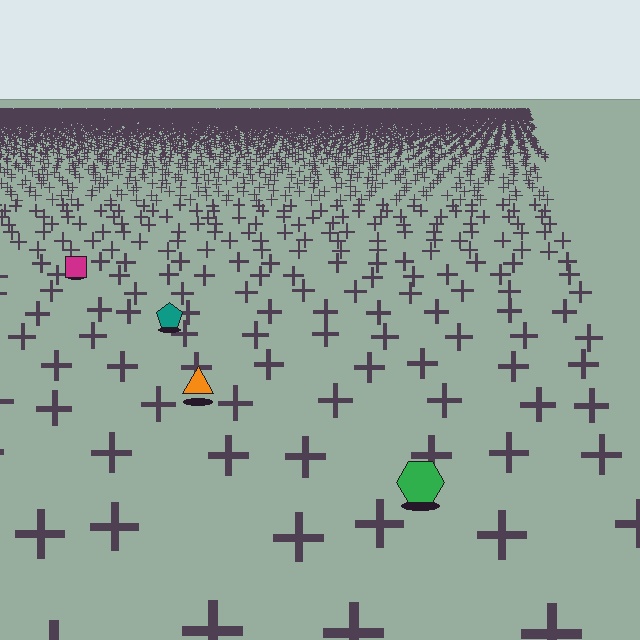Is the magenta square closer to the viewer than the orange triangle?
No. The orange triangle is closer — you can tell from the texture gradient: the ground texture is coarser near it.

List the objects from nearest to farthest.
From nearest to farthest: the green hexagon, the orange triangle, the teal pentagon, the magenta square.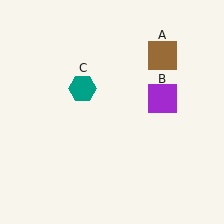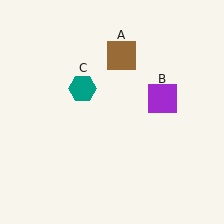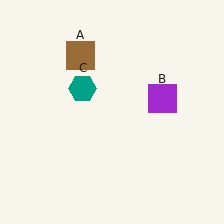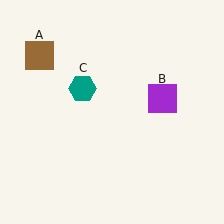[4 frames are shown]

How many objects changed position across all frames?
1 object changed position: brown square (object A).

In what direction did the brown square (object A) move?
The brown square (object A) moved left.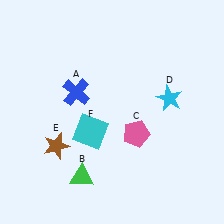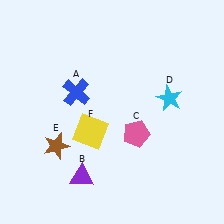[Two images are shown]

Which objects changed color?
B changed from green to purple. F changed from cyan to yellow.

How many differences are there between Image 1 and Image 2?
There are 2 differences between the two images.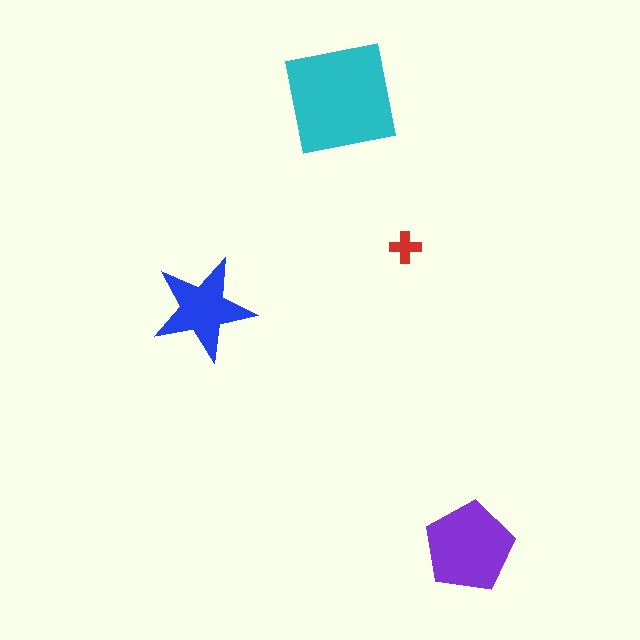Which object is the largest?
The cyan square.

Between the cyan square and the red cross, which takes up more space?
The cyan square.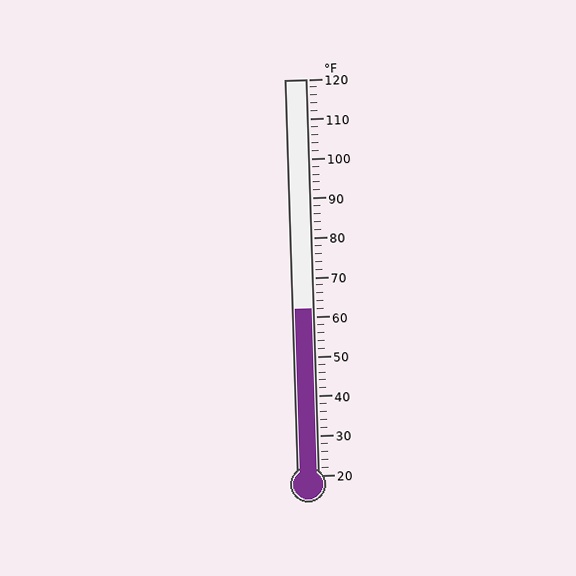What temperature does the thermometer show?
The thermometer shows approximately 62°F.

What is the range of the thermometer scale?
The thermometer scale ranges from 20°F to 120°F.